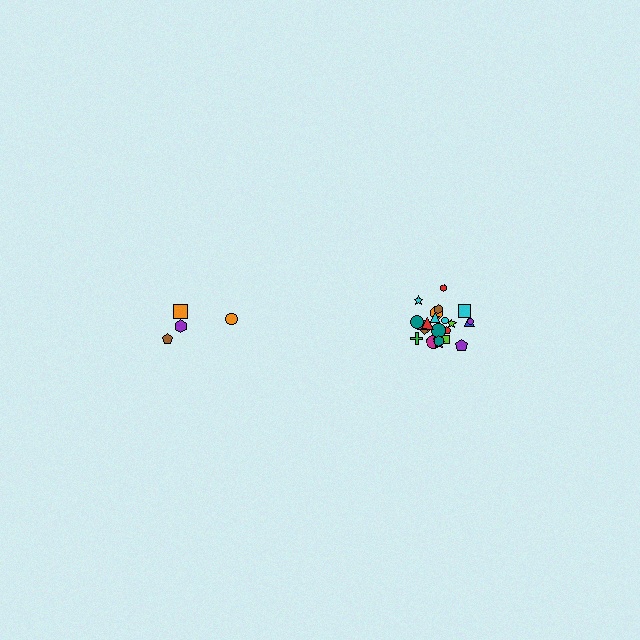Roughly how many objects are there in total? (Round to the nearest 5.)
Roughly 30 objects in total.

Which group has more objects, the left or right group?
The right group.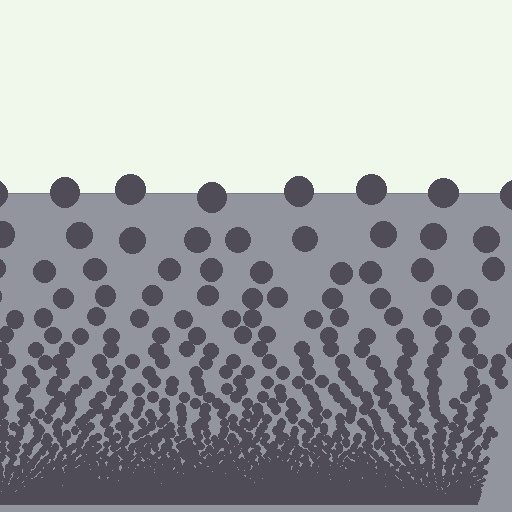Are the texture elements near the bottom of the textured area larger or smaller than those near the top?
Smaller. The gradient is inverted — elements near the bottom are smaller and denser.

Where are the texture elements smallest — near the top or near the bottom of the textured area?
Near the bottom.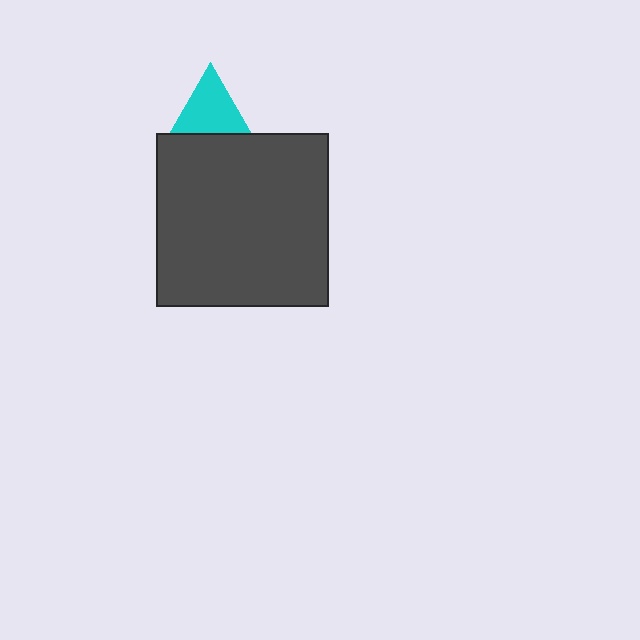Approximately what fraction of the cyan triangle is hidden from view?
Roughly 36% of the cyan triangle is hidden behind the dark gray square.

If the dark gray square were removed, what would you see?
You would see the complete cyan triangle.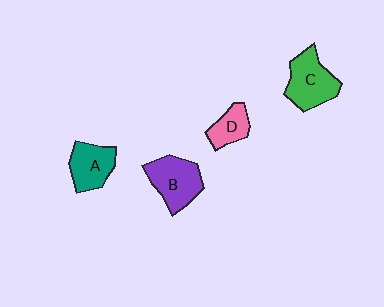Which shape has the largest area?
Shape C (green).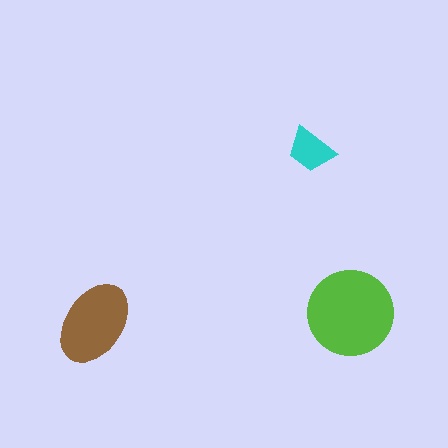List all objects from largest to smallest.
The lime circle, the brown ellipse, the cyan trapezoid.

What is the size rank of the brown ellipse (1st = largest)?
2nd.